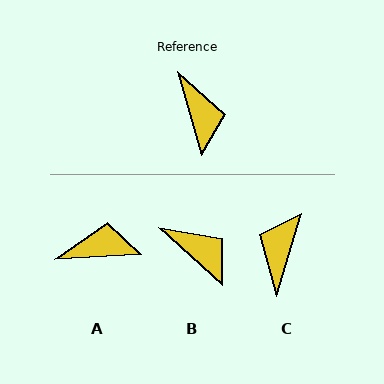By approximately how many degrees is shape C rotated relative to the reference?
Approximately 147 degrees counter-clockwise.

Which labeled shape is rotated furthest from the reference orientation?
C, about 147 degrees away.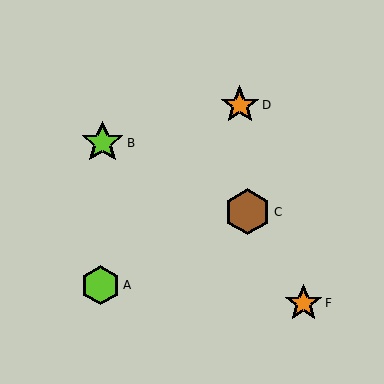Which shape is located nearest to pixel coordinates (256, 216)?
The brown hexagon (labeled C) at (247, 212) is nearest to that location.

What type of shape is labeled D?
Shape D is an orange star.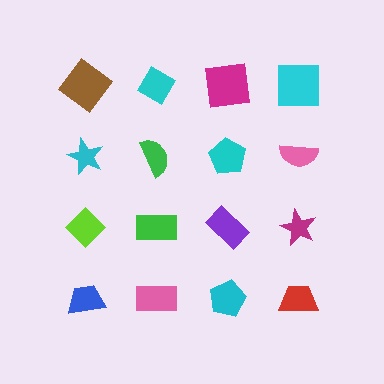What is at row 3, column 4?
A magenta star.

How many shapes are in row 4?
4 shapes.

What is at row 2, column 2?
A green semicircle.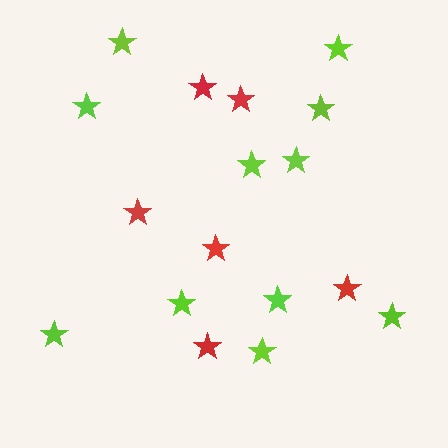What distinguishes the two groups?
There are 2 groups: one group of red stars (6) and one group of lime stars (11).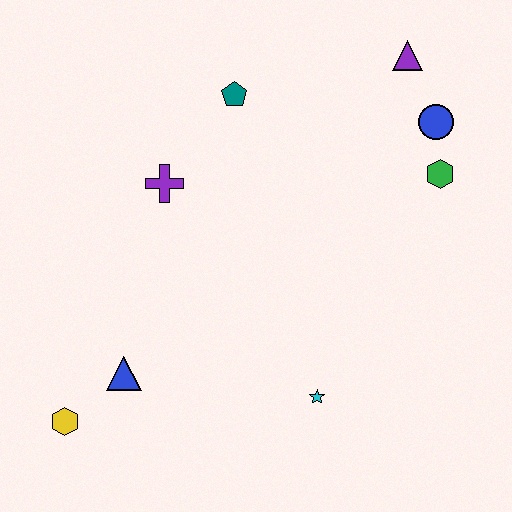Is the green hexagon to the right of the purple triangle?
Yes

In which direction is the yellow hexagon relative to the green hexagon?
The yellow hexagon is to the left of the green hexagon.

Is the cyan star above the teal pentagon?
No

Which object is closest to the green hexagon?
The blue circle is closest to the green hexagon.